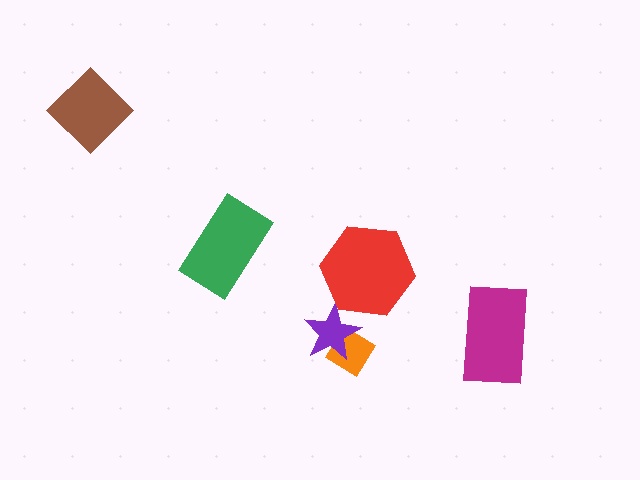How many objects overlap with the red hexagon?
1 object overlaps with the red hexagon.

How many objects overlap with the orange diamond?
1 object overlaps with the orange diamond.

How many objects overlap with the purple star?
2 objects overlap with the purple star.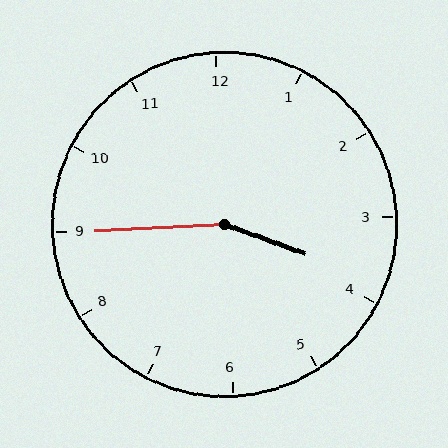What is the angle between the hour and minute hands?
Approximately 158 degrees.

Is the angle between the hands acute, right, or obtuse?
It is obtuse.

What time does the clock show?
3:45.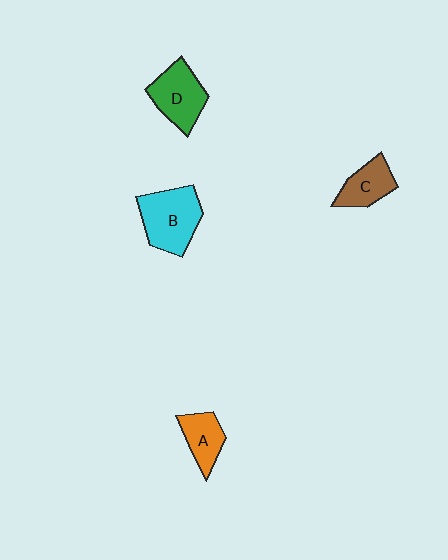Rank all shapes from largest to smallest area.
From largest to smallest: B (cyan), D (green), C (brown), A (orange).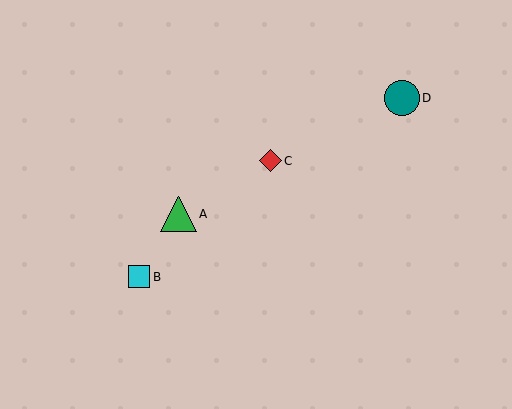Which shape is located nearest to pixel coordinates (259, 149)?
The red diamond (labeled C) at (270, 161) is nearest to that location.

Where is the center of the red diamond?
The center of the red diamond is at (270, 161).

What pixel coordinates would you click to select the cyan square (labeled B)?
Click at (139, 277) to select the cyan square B.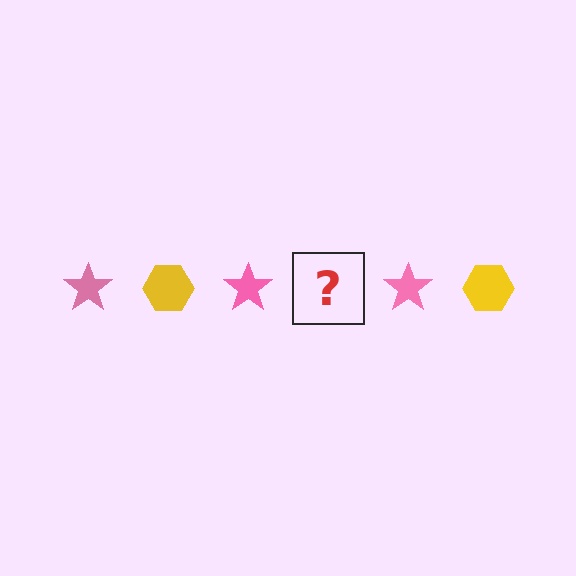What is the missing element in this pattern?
The missing element is a yellow hexagon.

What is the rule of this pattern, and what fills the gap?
The rule is that the pattern alternates between pink star and yellow hexagon. The gap should be filled with a yellow hexagon.